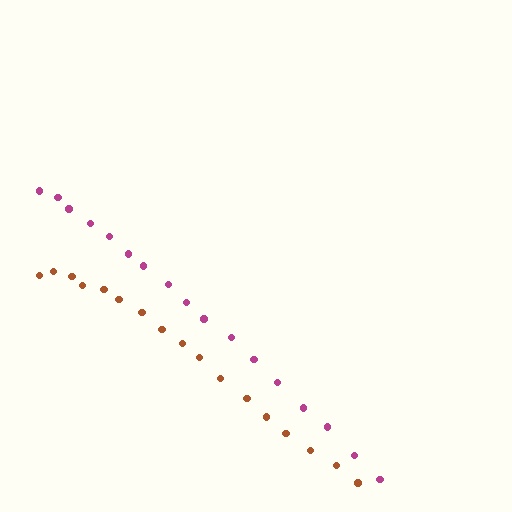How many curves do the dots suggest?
There are 2 distinct paths.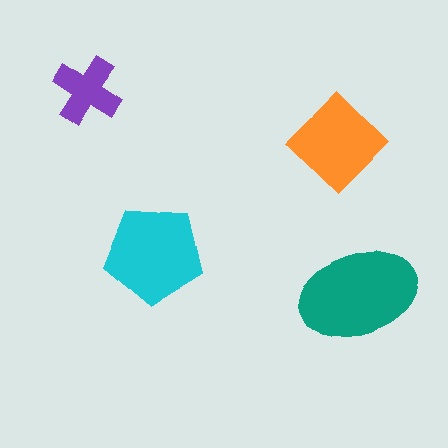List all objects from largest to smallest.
The teal ellipse, the cyan pentagon, the orange diamond, the purple cross.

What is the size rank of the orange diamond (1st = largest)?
3rd.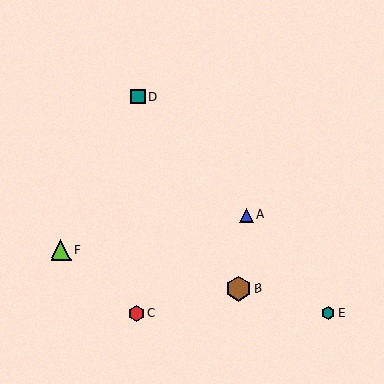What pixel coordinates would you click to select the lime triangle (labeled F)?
Click at (61, 250) to select the lime triangle F.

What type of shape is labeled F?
Shape F is a lime triangle.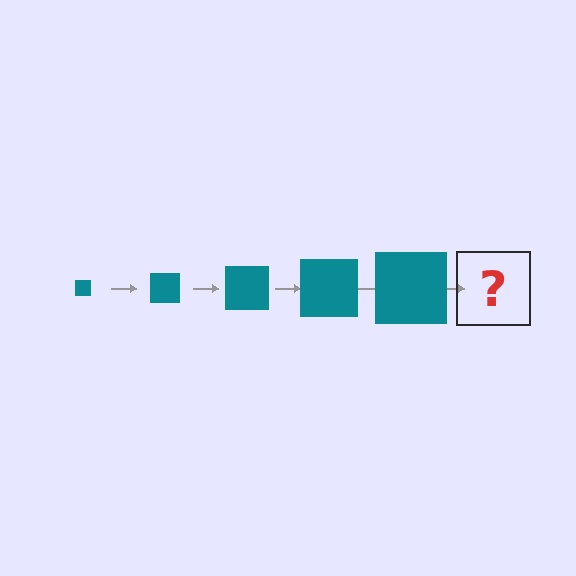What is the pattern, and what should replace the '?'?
The pattern is that the square gets progressively larger each step. The '?' should be a teal square, larger than the previous one.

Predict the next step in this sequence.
The next step is a teal square, larger than the previous one.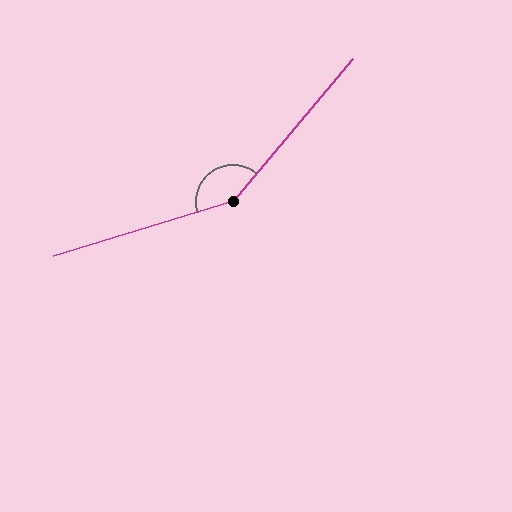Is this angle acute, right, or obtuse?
It is obtuse.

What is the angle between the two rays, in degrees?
Approximately 147 degrees.